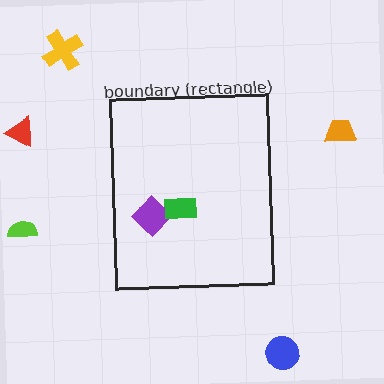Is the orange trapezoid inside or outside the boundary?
Outside.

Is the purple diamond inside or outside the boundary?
Inside.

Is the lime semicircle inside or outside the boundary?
Outside.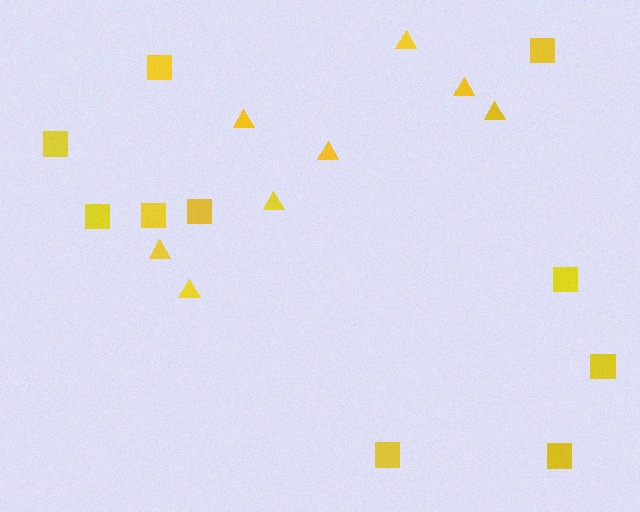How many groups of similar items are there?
There are 2 groups: one group of squares (10) and one group of triangles (8).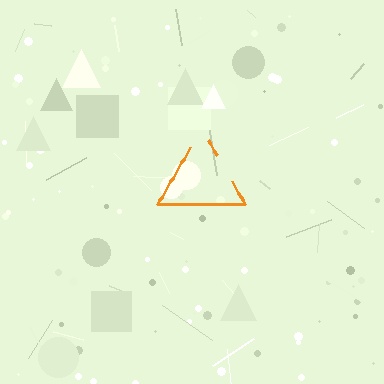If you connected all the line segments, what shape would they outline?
They would outline a triangle.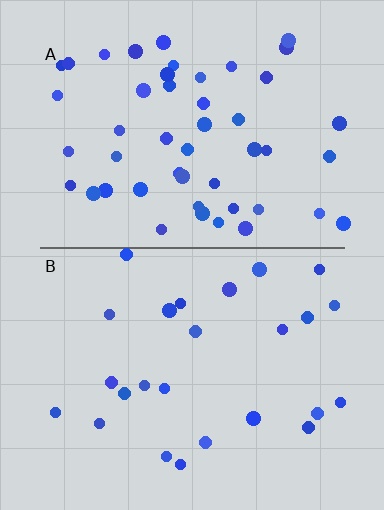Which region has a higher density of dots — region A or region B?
A (the top).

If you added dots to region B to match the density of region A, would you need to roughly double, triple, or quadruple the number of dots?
Approximately double.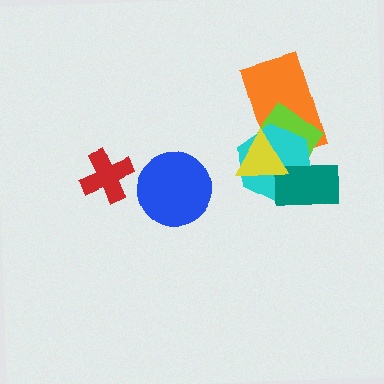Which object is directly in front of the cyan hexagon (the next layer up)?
The teal rectangle is directly in front of the cyan hexagon.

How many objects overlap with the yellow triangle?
4 objects overlap with the yellow triangle.